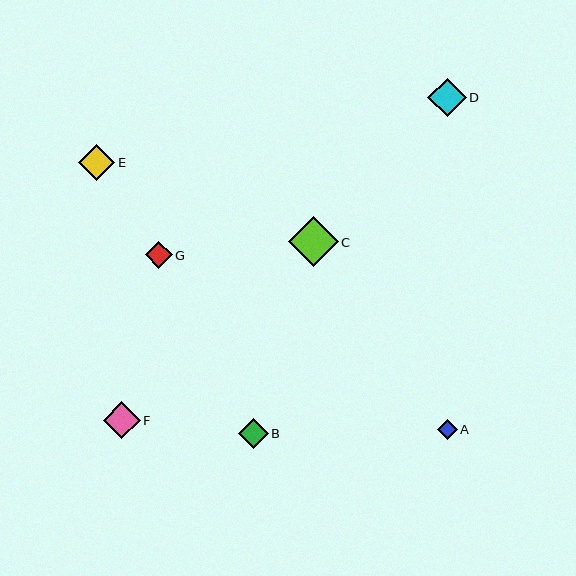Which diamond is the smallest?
Diamond A is the smallest with a size of approximately 20 pixels.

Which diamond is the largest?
Diamond C is the largest with a size of approximately 50 pixels.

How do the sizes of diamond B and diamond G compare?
Diamond B and diamond G are approximately the same size.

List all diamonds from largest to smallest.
From largest to smallest: C, D, F, E, B, G, A.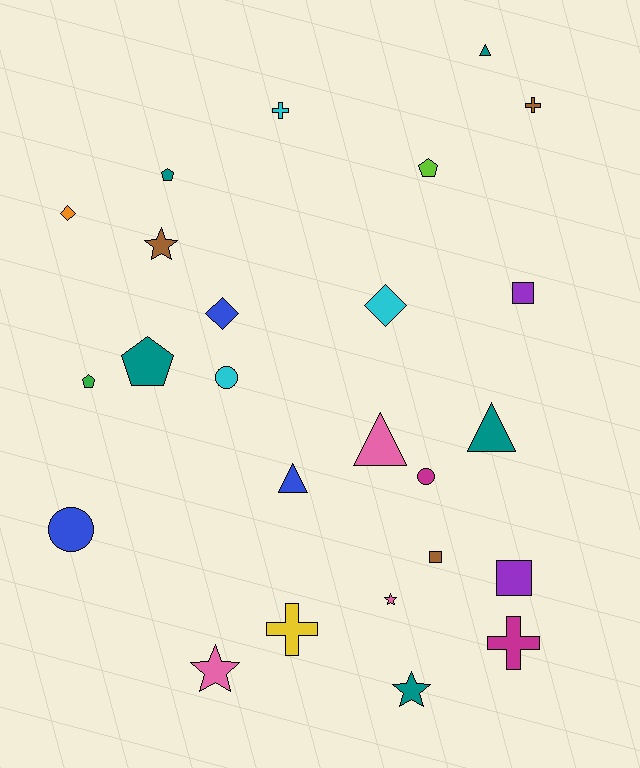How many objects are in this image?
There are 25 objects.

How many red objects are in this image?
There are no red objects.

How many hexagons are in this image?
There are no hexagons.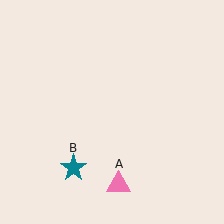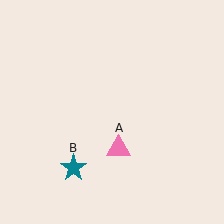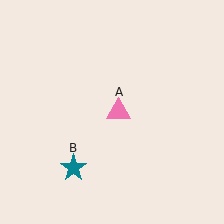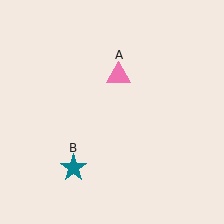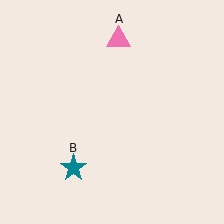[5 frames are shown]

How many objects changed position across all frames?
1 object changed position: pink triangle (object A).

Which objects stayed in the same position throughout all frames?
Teal star (object B) remained stationary.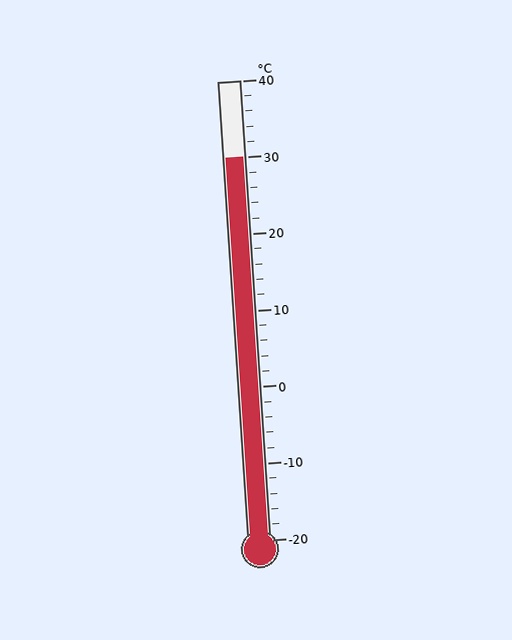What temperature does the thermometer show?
The thermometer shows approximately 30°C.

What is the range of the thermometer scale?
The thermometer scale ranges from -20°C to 40°C.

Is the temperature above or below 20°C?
The temperature is above 20°C.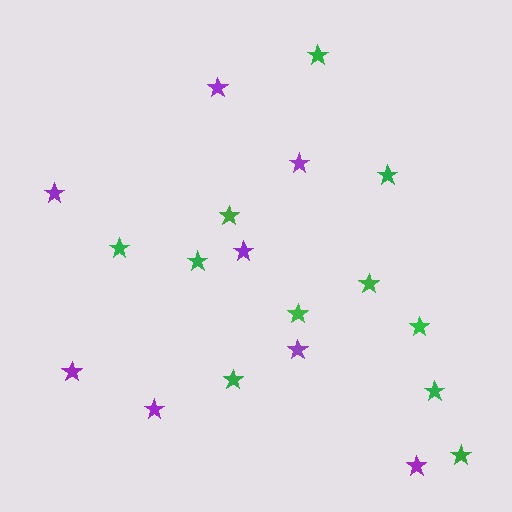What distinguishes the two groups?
There are 2 groups: one group of purple stars (8) and one group of green stars (11).